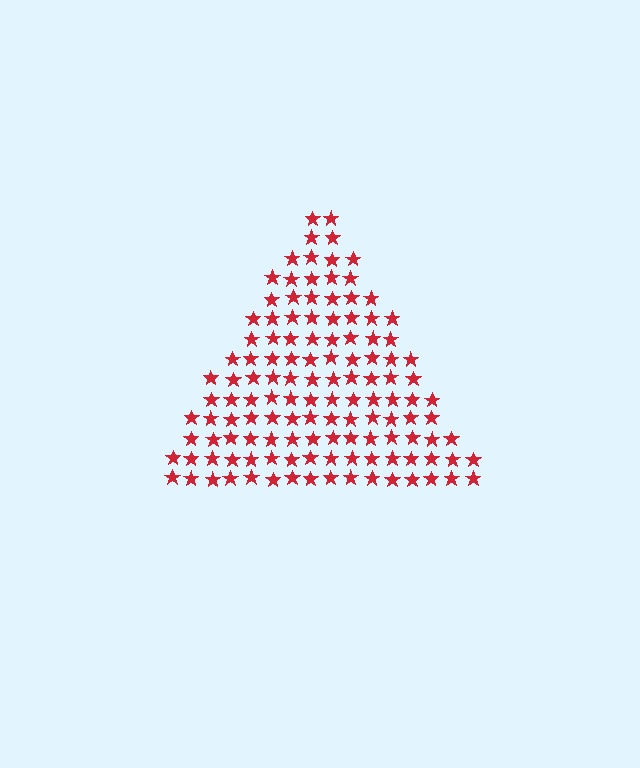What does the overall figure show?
The overall figure shows a triangle.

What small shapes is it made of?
It is made of small stars.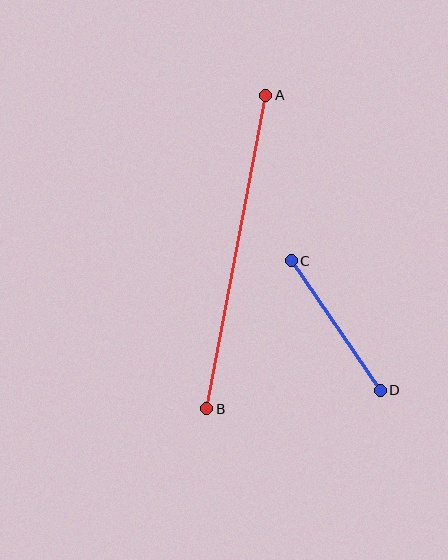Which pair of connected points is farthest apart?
Points A and B are farthest apart.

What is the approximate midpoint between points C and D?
The midpoint is at approximately (336, 326) pixels.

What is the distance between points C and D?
The distance is approximately 157 pixels.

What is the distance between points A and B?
The distance is approximately 319 pixels.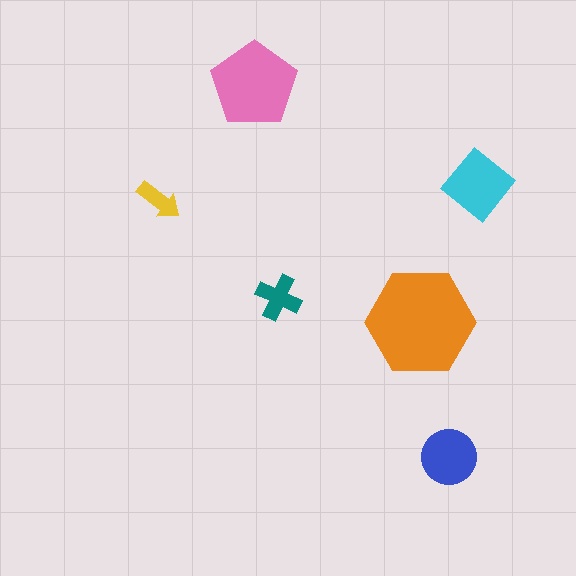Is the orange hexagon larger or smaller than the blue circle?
Larger.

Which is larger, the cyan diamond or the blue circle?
The cyan diamond.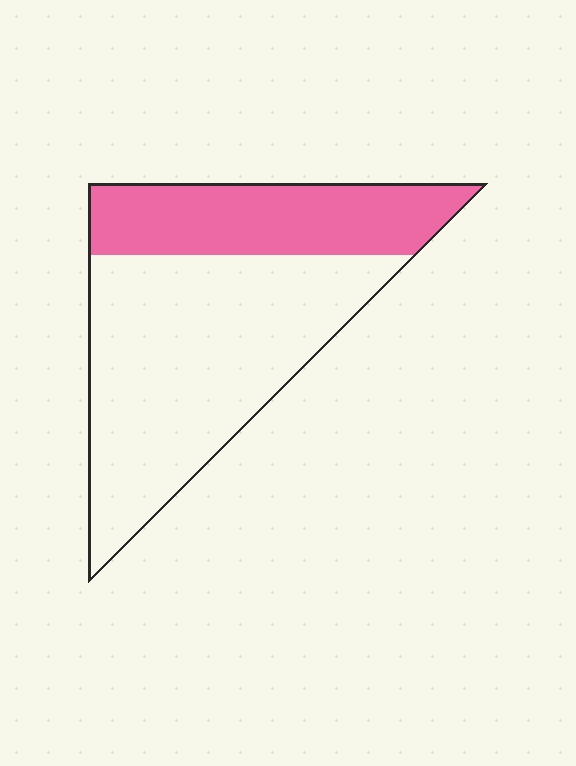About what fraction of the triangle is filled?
About one third (1/3).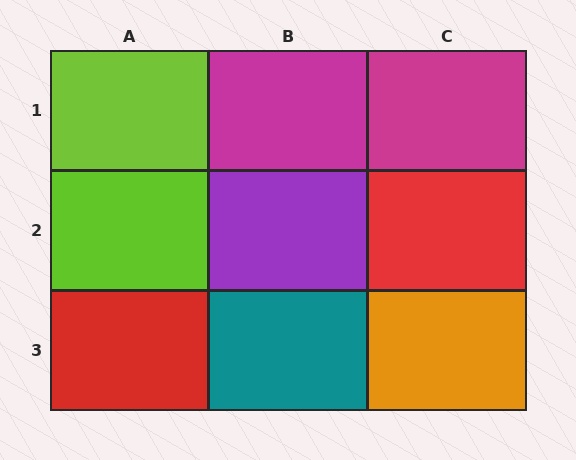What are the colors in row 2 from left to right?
Lime, purple, red.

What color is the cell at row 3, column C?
Orange.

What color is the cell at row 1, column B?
Magenta.